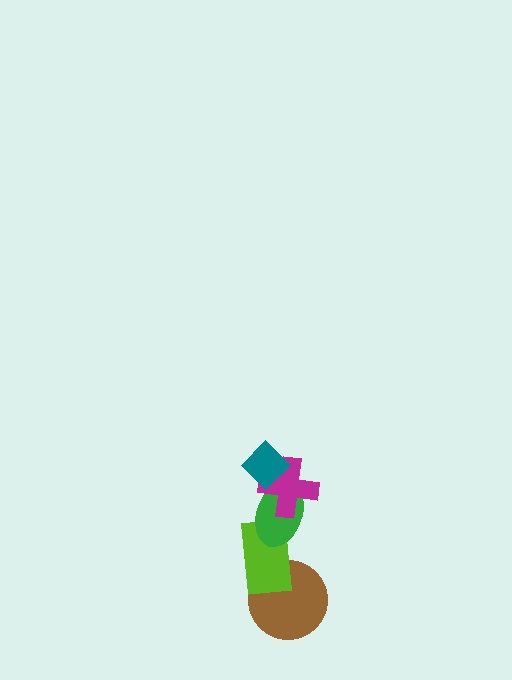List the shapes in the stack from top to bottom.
From top to bottom: the teal diamond, the magenta cross, the green ellipse, the lime rectangle, the brown circle.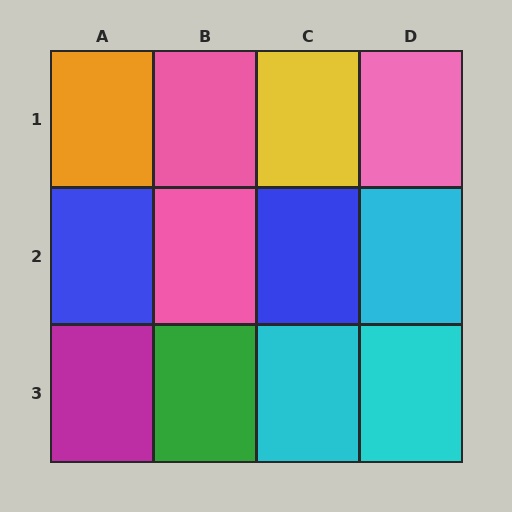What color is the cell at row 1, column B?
Pink.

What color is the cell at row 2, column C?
Blue.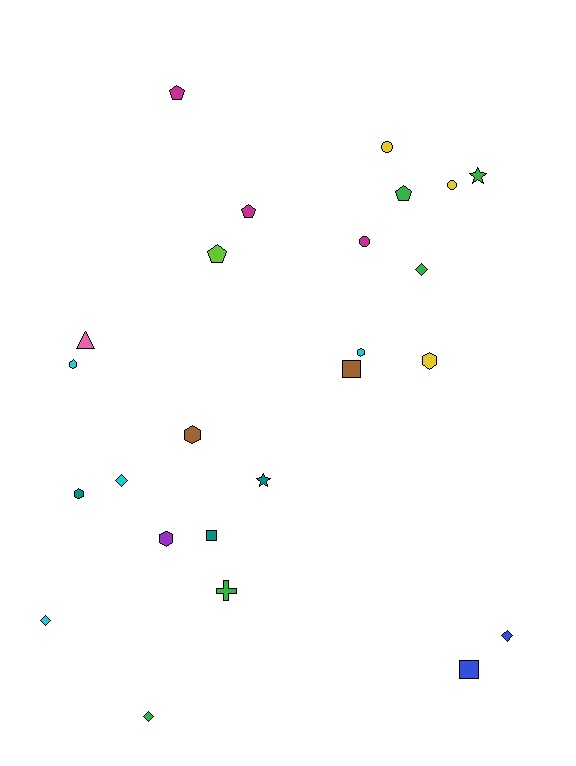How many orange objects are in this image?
There are no orange objects.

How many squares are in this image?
There are 3 squares.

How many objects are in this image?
There are 25 objects.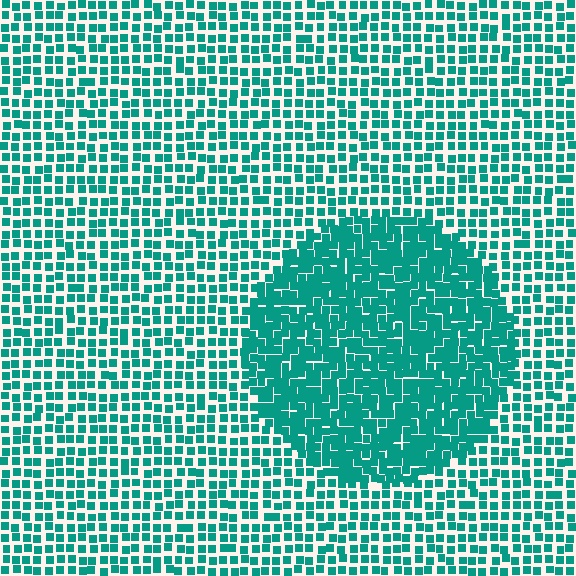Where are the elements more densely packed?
The elements are more densely packed inside the circle boundary.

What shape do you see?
I see a circle.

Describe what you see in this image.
The image contains small teal elements arranged at two different densities. A circle-shaped region is visible where the elements are more densely packed than the surrounding area.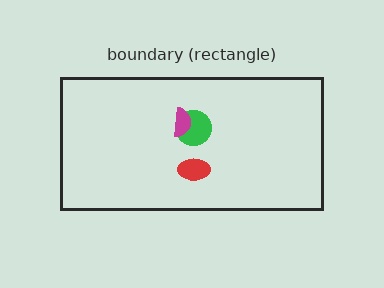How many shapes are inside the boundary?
3 inside, 0 outside.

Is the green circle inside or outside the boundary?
Inside.